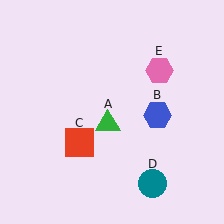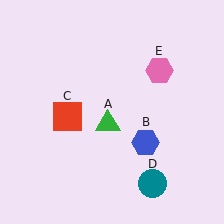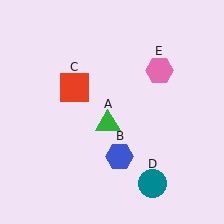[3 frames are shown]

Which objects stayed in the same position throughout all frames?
Green triangle (object A) and teal circle (object D) and pink hexagon (object E) remained stationary.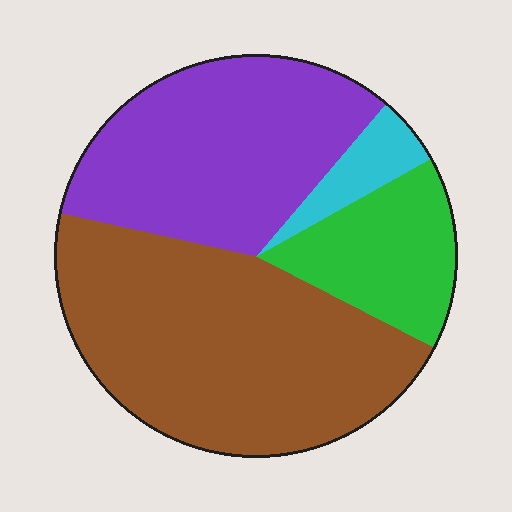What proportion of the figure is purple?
Purple takes up between a quarter and a half of the figure.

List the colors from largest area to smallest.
From largest to smallest: brown, purple, green, cyan.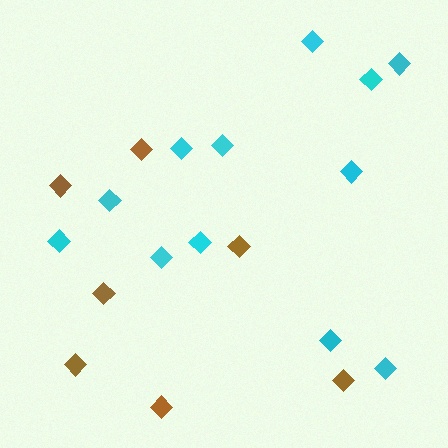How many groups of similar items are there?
There are 2 groups: one group of brown diamonds (7) and one group of cyan diamonds (12).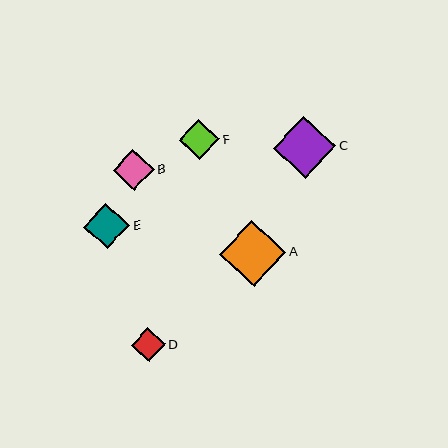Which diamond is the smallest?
Diamond D is the smallest with a size of approximately 34 pixels.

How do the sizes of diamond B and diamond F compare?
Diamond B and diamond F are approximately the same size.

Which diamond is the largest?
Diamond A is the largest with a size of approximately 66 pixels.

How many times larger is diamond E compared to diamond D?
Diamond E is approximately 1.4 times the size of diamond D.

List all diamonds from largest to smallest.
From largest to smallest: A, C, E, B, F, D.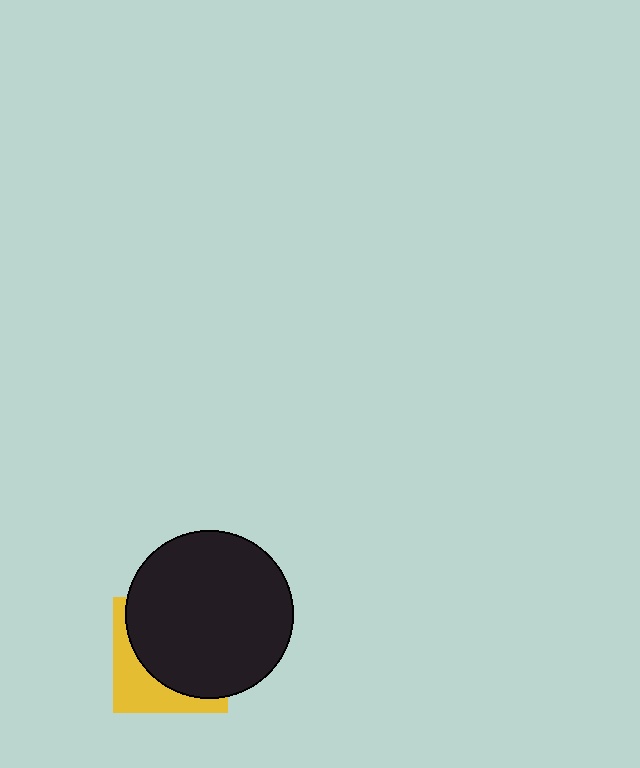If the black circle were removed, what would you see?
You would see the complete yellow square.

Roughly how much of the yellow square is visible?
A small part of it is visible (roughly 33%).